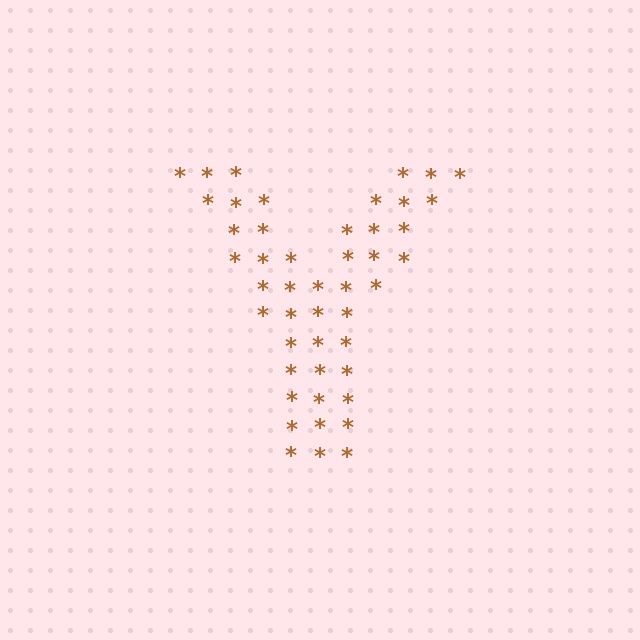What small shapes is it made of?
It is made of small asterisks.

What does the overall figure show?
The overall figure shows the letter Y.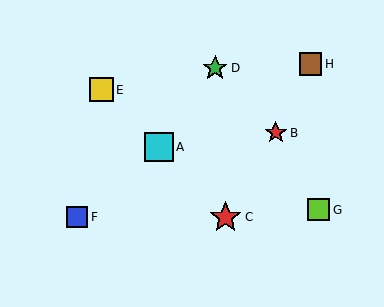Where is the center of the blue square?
The center of the blue square is at (77, 217).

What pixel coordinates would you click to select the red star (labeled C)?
Click at (226, 217) to select the red star C.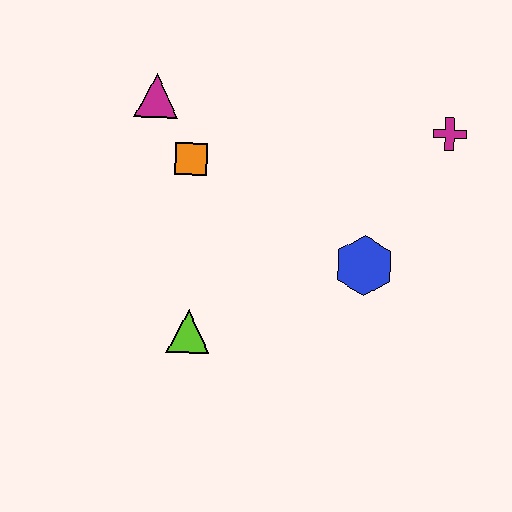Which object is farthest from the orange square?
The magenta cross is farthest from the orange square.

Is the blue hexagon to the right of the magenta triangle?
Yes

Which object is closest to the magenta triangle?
The orange square is closest to the magenta triangle.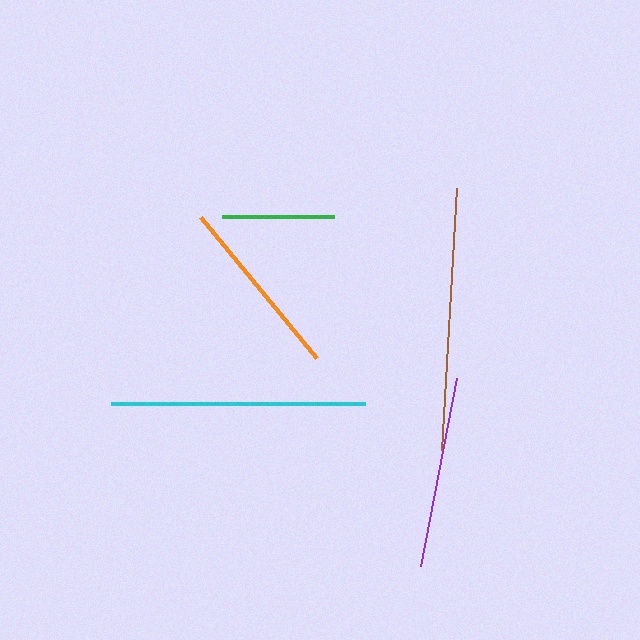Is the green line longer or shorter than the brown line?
The brown line is longer than the green line.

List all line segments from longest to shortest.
From longest to shortest: brown, cyan, purple, orange, green.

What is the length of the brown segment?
The brown segment is approximately 263 pixels long.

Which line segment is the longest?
The brown line is the longest at approximately 263 pixels.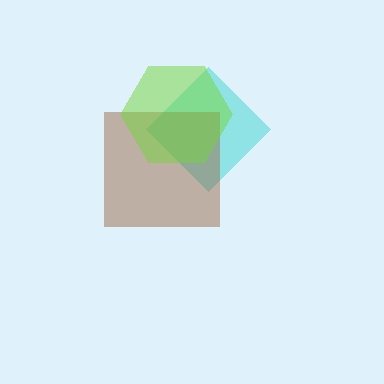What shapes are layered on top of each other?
The layered shapes are: a cyan diamond, a brown square, a lime hexagon.